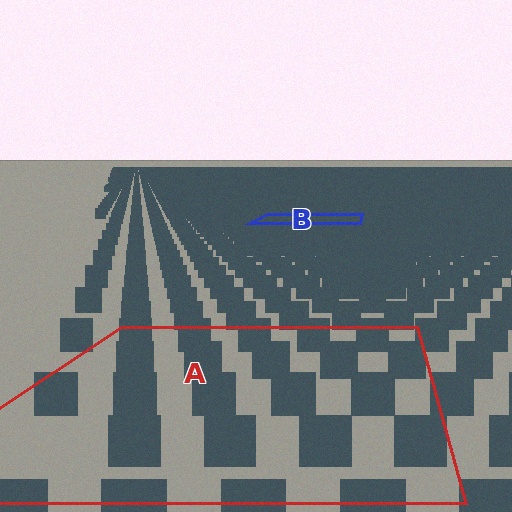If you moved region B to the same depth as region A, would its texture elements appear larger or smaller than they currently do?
They would appear larger. At a closer depth, the same texture elements are projected at a bigger on-screen size.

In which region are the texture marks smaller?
The texture marks are smaller in region B, because it is farther away.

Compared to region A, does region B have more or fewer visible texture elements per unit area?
Region B has more texture elements per unit area — they are packed more densely because it is farther away.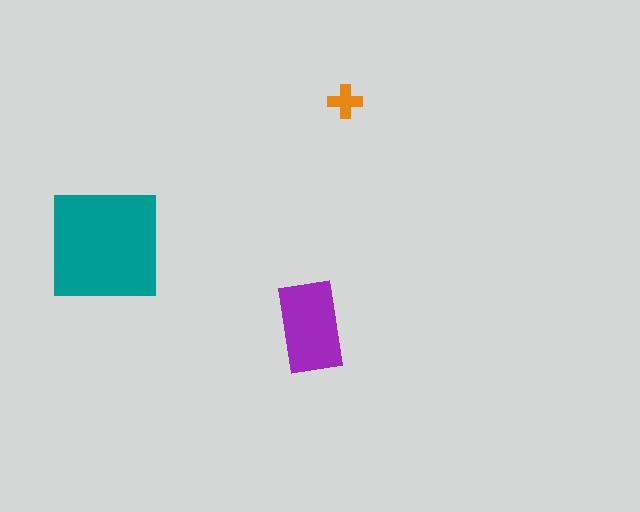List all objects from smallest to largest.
The orange cross, the purple rectangle, the teal square.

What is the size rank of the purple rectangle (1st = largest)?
2nd.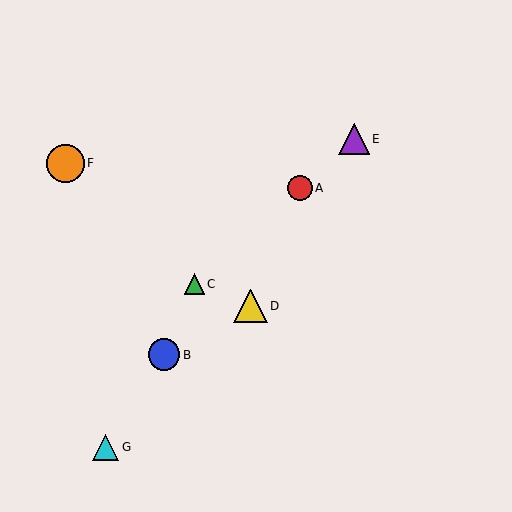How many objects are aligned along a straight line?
3 objects (A, C, E) are aligned along a straight line.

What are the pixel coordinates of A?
Object A is at (300, 188).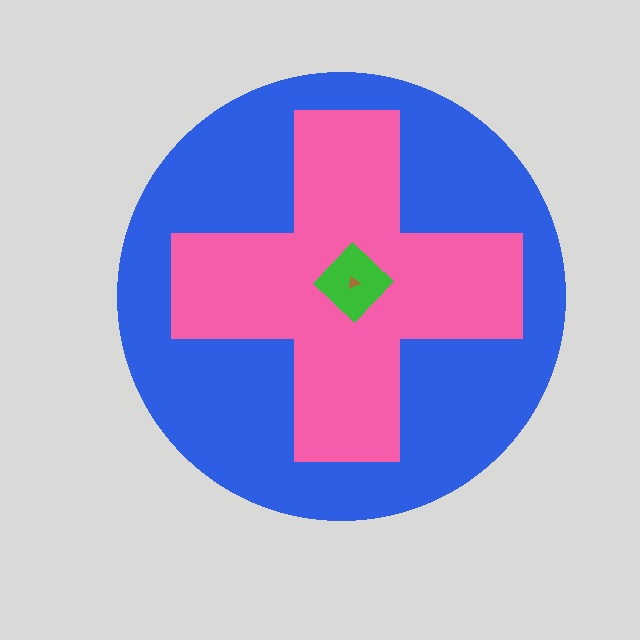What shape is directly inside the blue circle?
The pink cross.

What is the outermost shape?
The blue circle.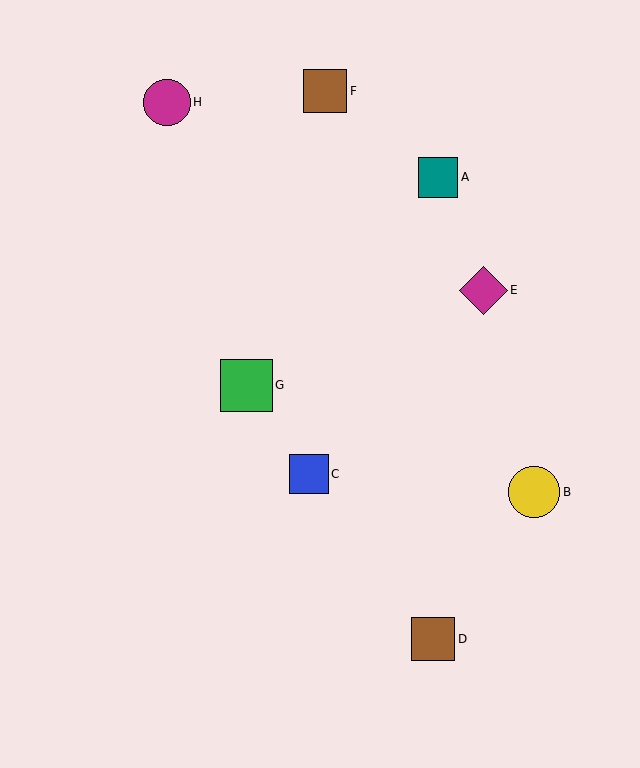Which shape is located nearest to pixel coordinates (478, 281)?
The magenta diamond (labeled E) at (483, 290) is nearest to that location.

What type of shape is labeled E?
Shape E is a magenta diamond.